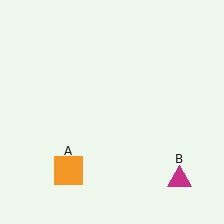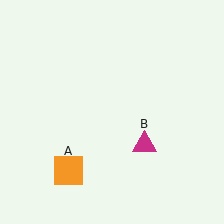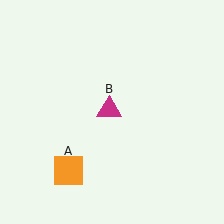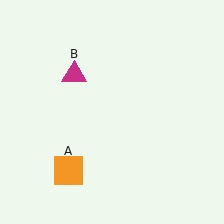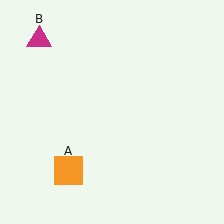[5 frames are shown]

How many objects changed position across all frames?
1 object changed position: magenta triangle (object B).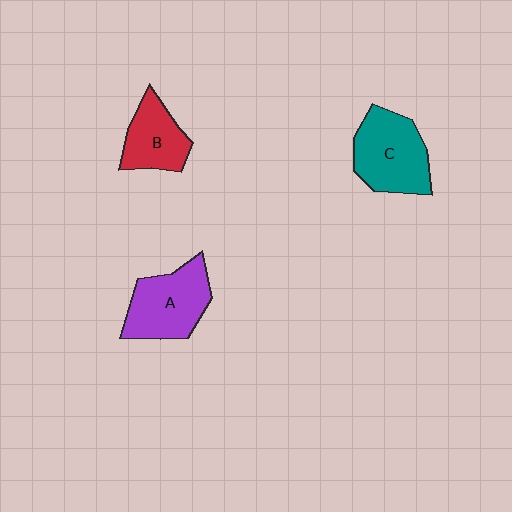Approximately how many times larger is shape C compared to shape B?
Approximately 1.4 times.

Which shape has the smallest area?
Shape B (red).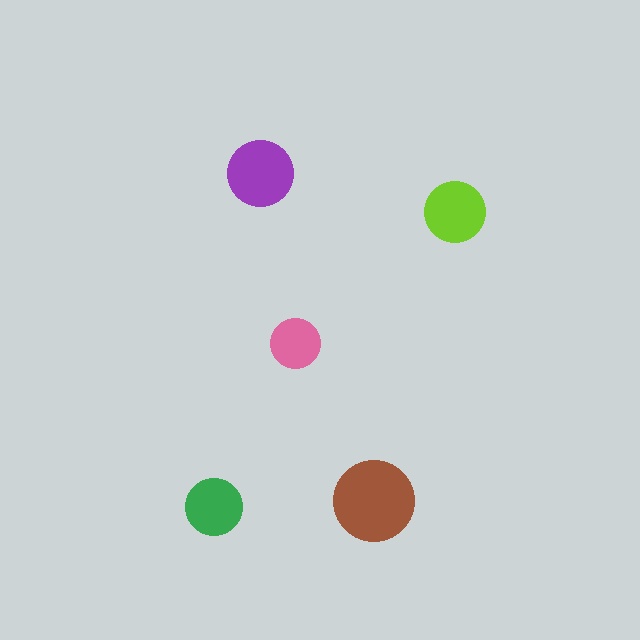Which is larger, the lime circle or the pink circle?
The lime one.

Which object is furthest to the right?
The lime circle is rightmost.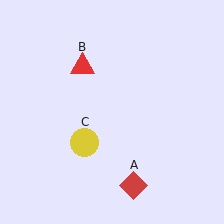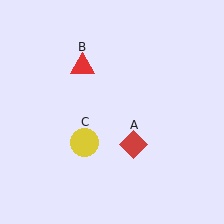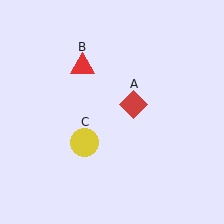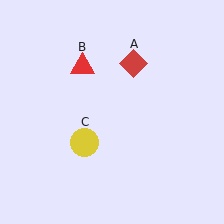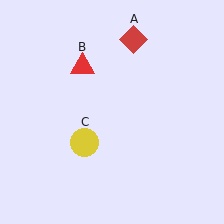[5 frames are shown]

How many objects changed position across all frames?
1 object changed position: red diamond (object A).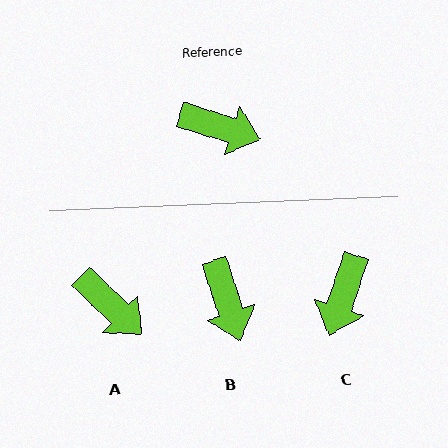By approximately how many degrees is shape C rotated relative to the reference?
Approximately 91 degrees clockwise.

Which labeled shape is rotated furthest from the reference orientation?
C, about 91 degrees away.